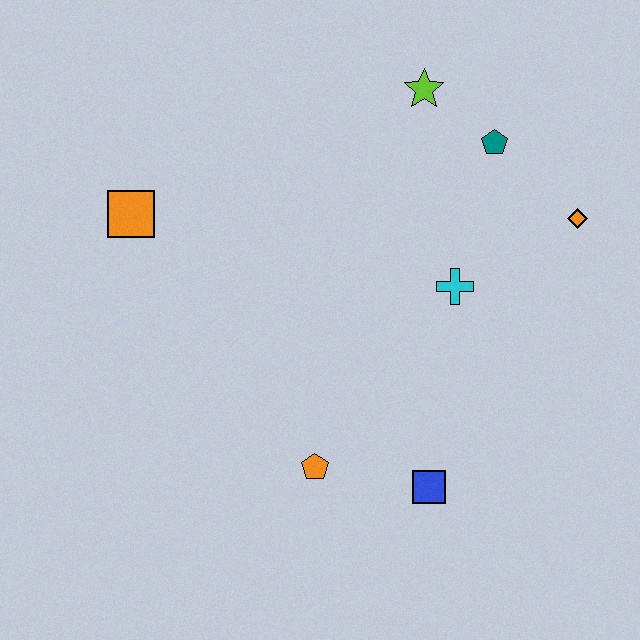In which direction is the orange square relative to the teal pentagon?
The orange square is to the left of the teal pentagon.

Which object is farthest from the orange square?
The orange diamond is farthest from the orange square.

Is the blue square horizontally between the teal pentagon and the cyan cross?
No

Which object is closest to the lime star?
The teal pentagon is closest to the lime star.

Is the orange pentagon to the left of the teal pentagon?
Yes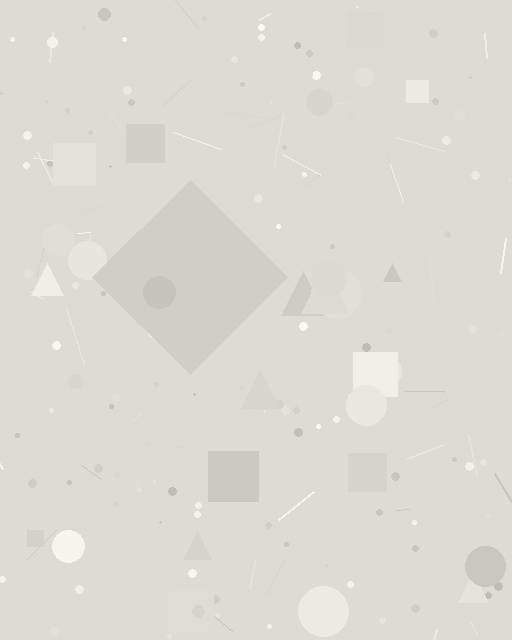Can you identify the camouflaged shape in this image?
The camouflaged shape is a diamond.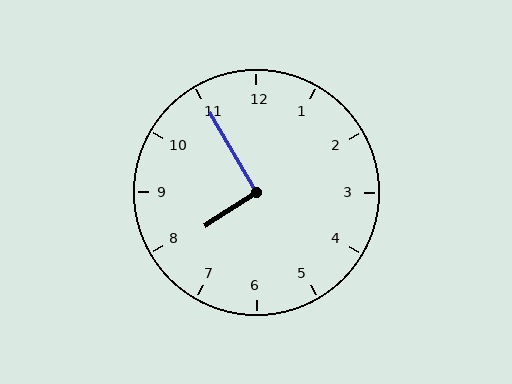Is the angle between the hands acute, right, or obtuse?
It is right.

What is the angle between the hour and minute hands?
Approximately 92 degrees.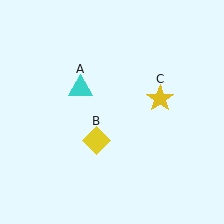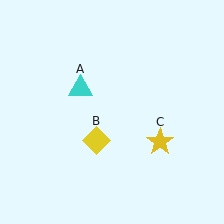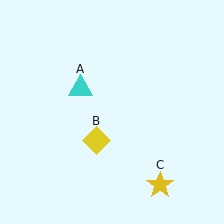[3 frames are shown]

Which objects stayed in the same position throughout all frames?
Cyan triangle (object A) and yellow diamond (object B) remained stationary.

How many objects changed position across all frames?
1 object changed position: yellow star (object C).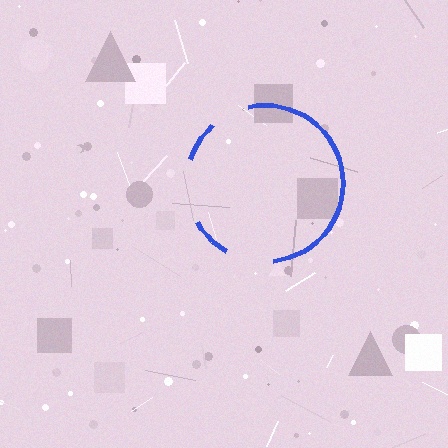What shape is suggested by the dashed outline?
The dashed outline suggests a circle.